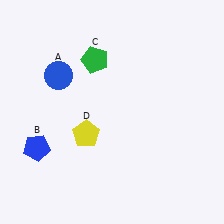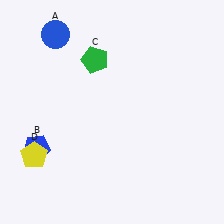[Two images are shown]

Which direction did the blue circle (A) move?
The blue circle (A) moved up.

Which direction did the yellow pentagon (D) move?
The yellow pentagon (D) moved left.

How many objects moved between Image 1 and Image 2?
2 objects moved between the two images.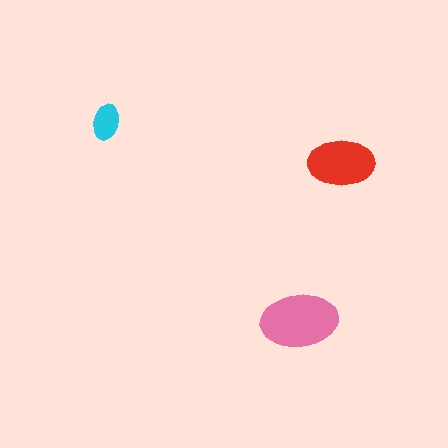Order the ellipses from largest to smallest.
the pink one, the red one, the cyan one.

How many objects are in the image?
There are 3 objects in the image.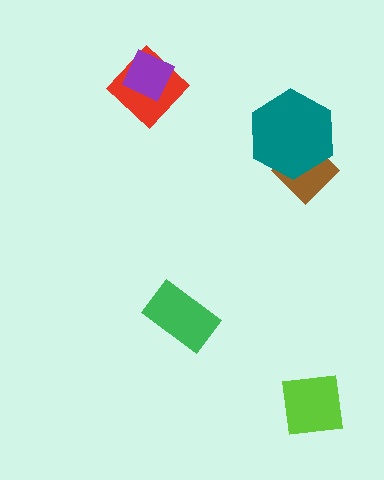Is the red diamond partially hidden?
Yes, it is partially covered by another shape.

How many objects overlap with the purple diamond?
1 object overlaps with the purple diamond.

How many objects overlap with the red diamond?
1 object overlaps with the red diamond.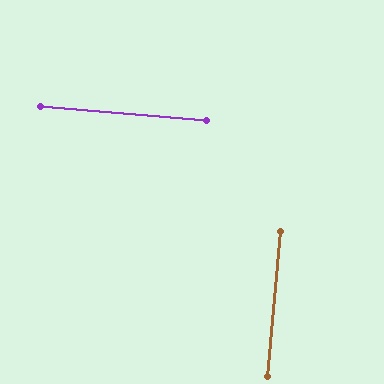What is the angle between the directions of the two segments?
Approximately 90 degrees.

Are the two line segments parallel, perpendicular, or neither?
Perpendicular — they meet at approximately 90°.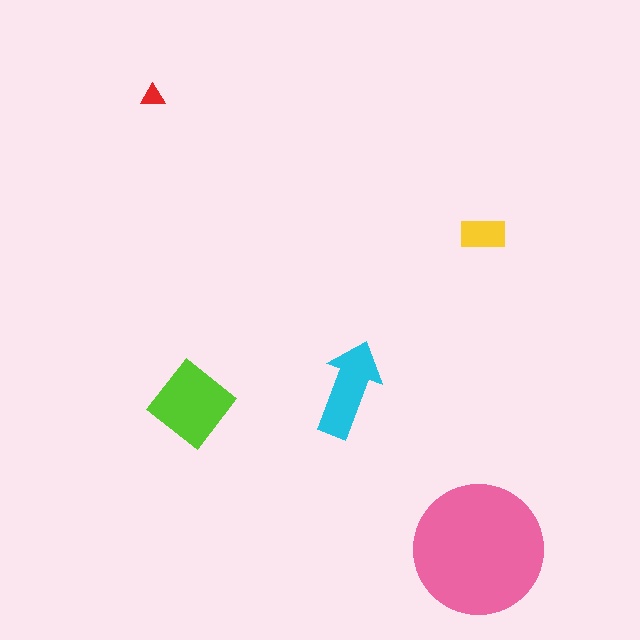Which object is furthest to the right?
The yellow rectangle is rightmost.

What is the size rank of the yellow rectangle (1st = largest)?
4th.